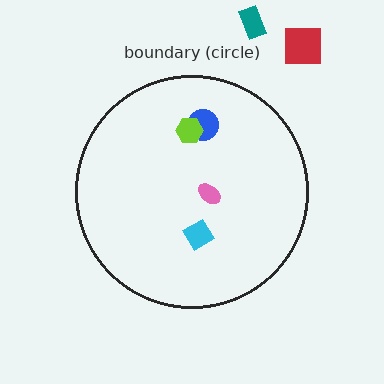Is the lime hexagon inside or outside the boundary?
Inside.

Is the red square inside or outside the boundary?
Outside.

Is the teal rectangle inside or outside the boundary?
Outside.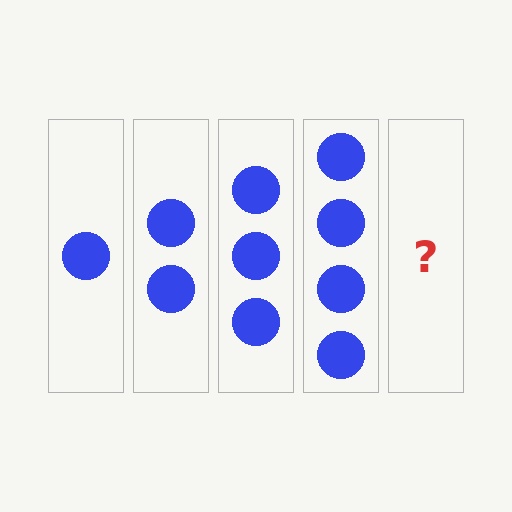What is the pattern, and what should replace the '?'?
The pattern is that each step adds one more circle. The '?' should be 5 circles.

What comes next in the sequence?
The next element should be 5 circles.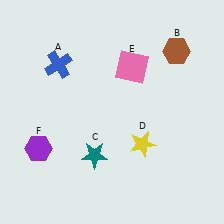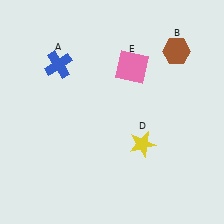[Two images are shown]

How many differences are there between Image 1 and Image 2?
There are 2 differences between the two images.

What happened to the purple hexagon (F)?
The purple hexagon (F) was removed in Image 2. It was in the bottom-left area of Image 1.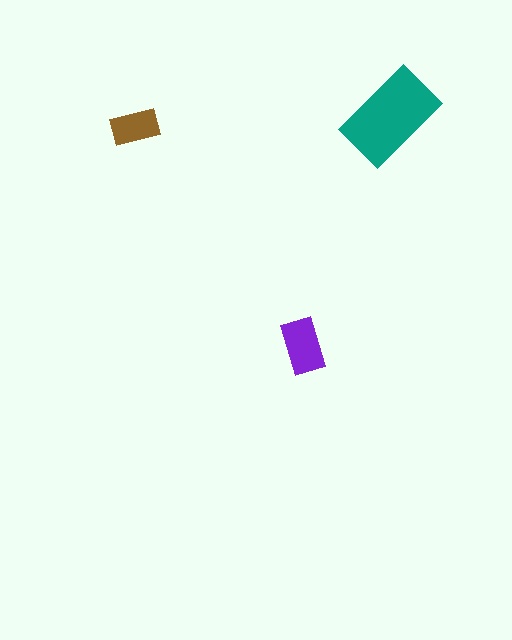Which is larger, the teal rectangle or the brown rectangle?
The teal one.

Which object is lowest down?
The purple rectangle is bottommost.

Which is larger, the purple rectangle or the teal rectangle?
The teal one.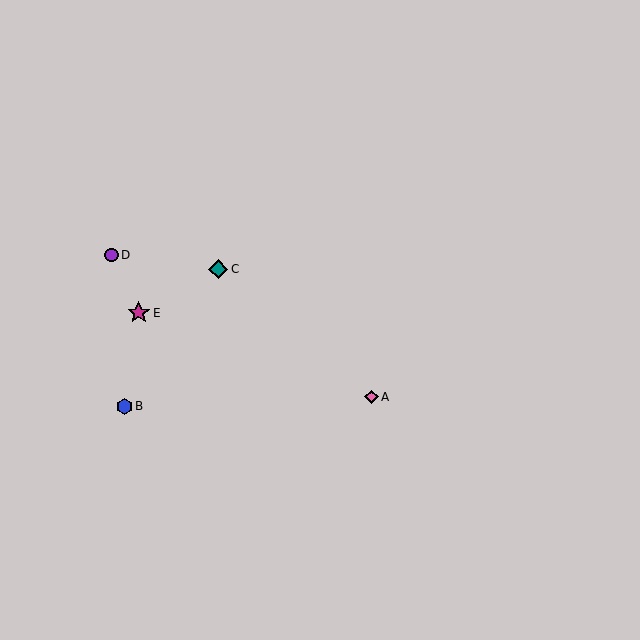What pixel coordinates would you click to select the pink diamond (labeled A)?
Click at (372, 397) to select the pink diamond A.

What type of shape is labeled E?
Shape E is a magenta star.